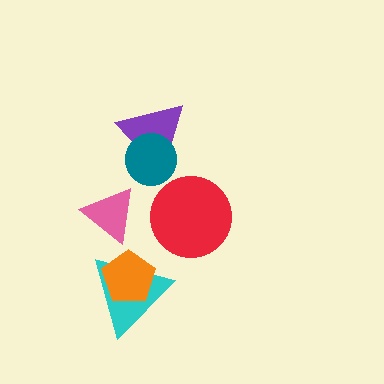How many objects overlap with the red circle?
0 objects overlap with the red circle.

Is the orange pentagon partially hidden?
No, no other shape covers it.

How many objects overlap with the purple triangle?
1 object overlaps with the purple triangle.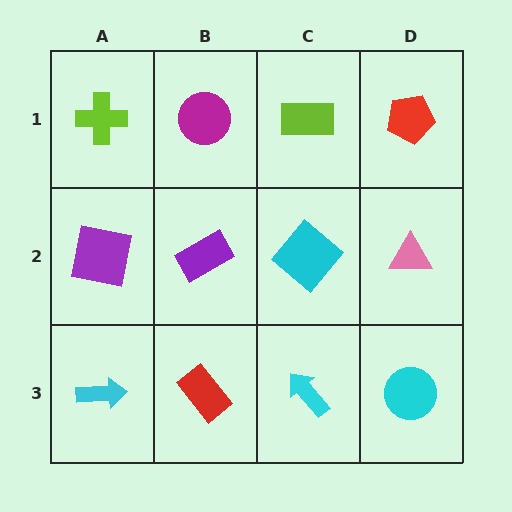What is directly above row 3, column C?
A cyan diamond.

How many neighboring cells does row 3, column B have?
3.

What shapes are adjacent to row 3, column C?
A cyan diamond (row 2, column C), a red rectangle (row 3, column B), a cyan circle (row 3, column D).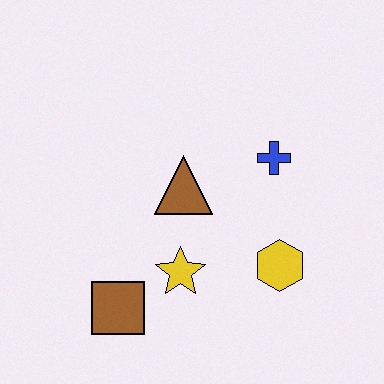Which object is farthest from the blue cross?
The brown square is farthest from the blue cross.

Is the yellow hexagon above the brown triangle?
No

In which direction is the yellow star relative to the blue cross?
The yellow star is below the blue cross.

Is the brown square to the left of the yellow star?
Yes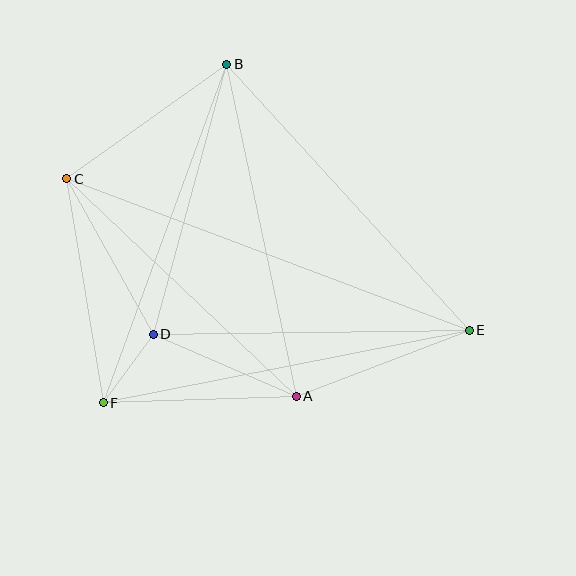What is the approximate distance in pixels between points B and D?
The distance between B and D is approximately 280 pixels.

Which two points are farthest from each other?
Points C and E are farthest from each other.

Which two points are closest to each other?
Points D and F are closest to each other.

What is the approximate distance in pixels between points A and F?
The distance between A and F is approximately 193 pixels.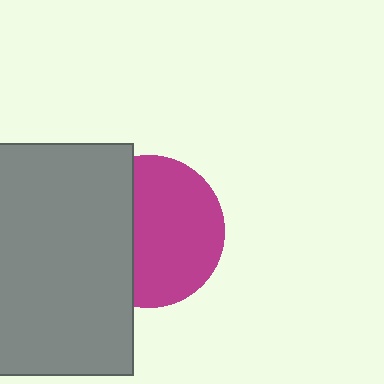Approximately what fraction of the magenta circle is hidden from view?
Roughly 37% of the magenta circle is hidden behind the gray rectangle.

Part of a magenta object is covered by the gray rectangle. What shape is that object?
It is a circle.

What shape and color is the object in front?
The object in front is a gray rectangle.